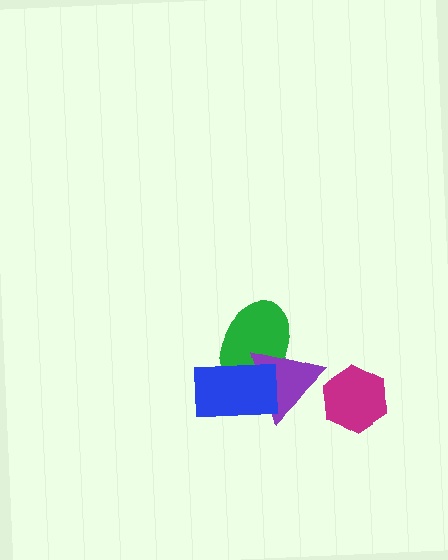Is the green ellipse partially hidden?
Yes, it is partially covered by another shape.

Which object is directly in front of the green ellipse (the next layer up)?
The purple triangle is directly in front of the green ellipse.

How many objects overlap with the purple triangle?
2 objects overlap with the purple triangle.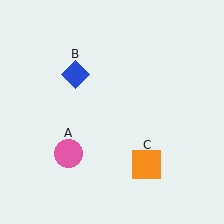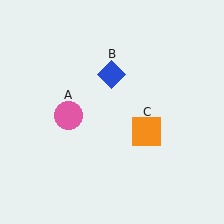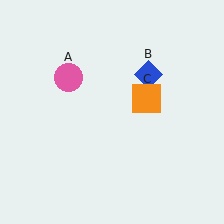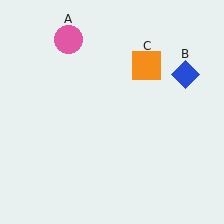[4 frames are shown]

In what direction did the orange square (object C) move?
The orange square (object C) moved up.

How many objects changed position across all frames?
3 objects changed position: pink circle (object A), blue diamond (object B), orange square (object C).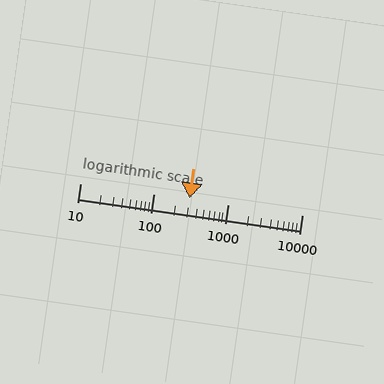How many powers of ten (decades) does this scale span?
The scale spans 3 decades, from 10 to 10000.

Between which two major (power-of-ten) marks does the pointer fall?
The pointer is between 100 and 1000.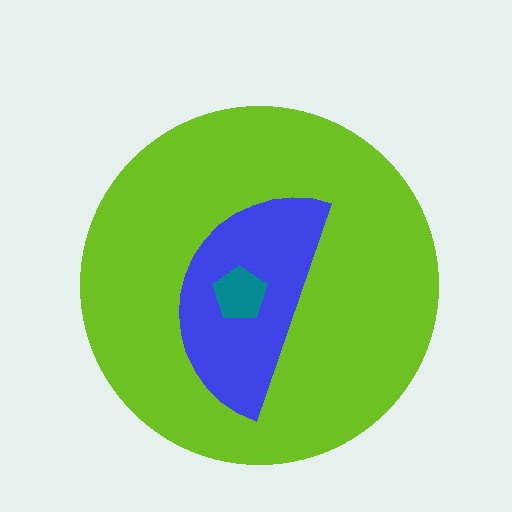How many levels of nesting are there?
3.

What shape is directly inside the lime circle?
The blue semicircle.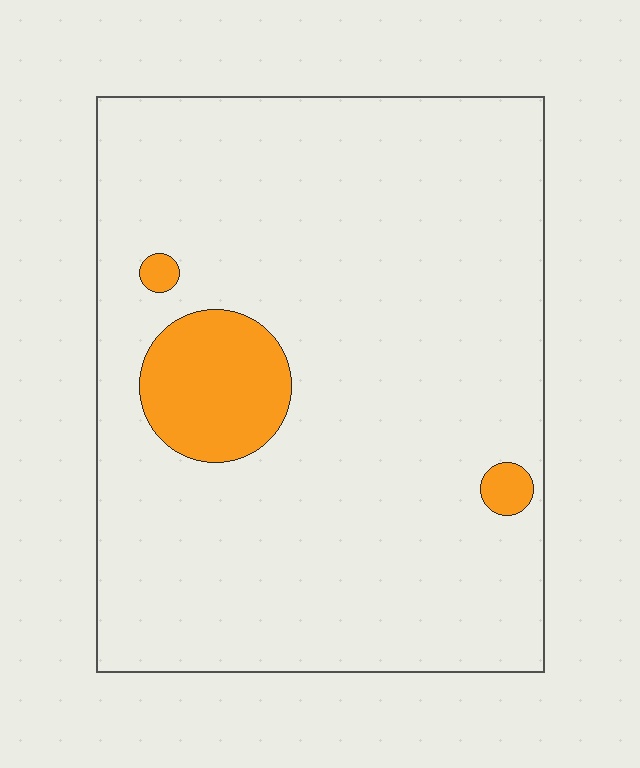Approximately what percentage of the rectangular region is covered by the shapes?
Approximately 10%.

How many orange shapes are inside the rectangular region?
3.